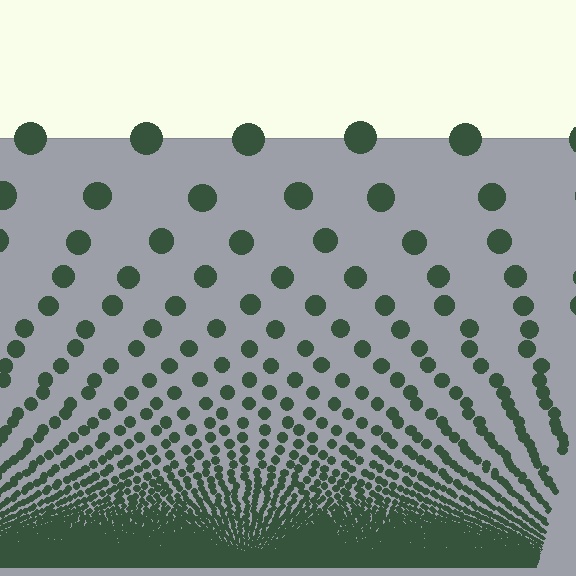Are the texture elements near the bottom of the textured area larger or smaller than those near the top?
Smaller. The gradient is inverted — elements near the bottom are smaller and denser.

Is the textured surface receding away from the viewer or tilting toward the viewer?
The surface appears to tilt toward the viewer. Texture elements get larger and sparser toward the top.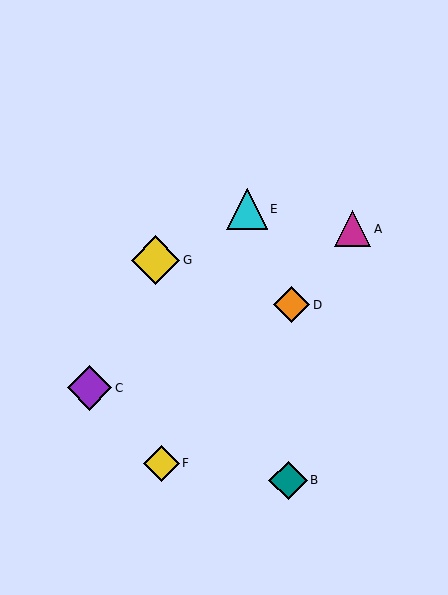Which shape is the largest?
The yellow diamond (labeled G) is the largest.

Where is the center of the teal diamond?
The center of the teal diamond is at (288, 480).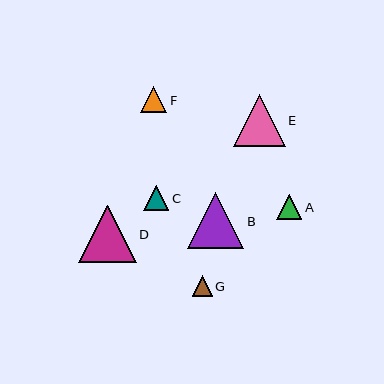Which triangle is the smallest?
Triangle G is the smallest with a size of approximately 20 pixels.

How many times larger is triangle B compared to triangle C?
Triangle B is approximately 2.2 times the size of triangle C.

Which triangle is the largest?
Triangle D is the largest with a size of approximately 58 pixels.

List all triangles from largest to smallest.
From largest to smallest: D, B, E, F, C, A, G.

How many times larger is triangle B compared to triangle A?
Triangle B is approximately 2.2 times the size of triangle A.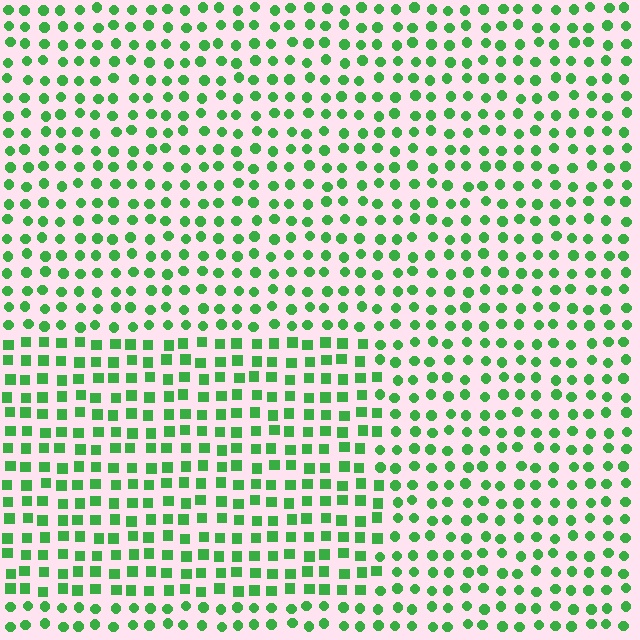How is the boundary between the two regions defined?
The boundary is defined by a change in element shape: squares inside vs. circles outside. All elements share the same color and spacing.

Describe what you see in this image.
The image is filled with small green elements arranged in a uniform grid. A rectangle-shaped region contains squares, while the surrounding area contains circles. The boundary is defined purely by the change in element shape.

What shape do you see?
I see a rectangle.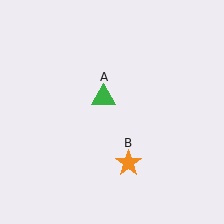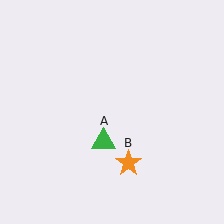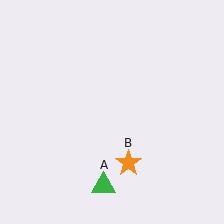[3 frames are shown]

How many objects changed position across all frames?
1 object changed position: green triangle (object A).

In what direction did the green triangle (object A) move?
The green triangle (object A) moved down.